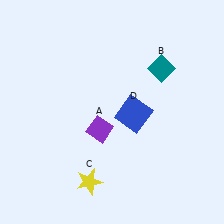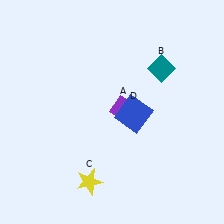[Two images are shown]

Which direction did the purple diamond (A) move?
The purple diamond (A) moved right.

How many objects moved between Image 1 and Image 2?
1 object moved between the two images.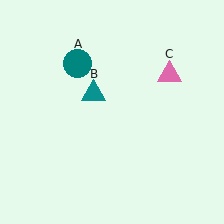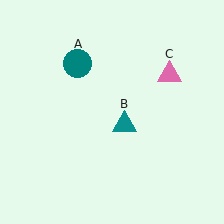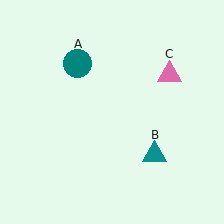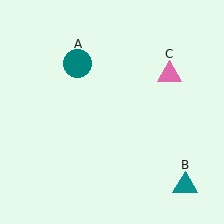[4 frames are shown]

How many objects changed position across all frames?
1 object changed position: teal triangle (object B).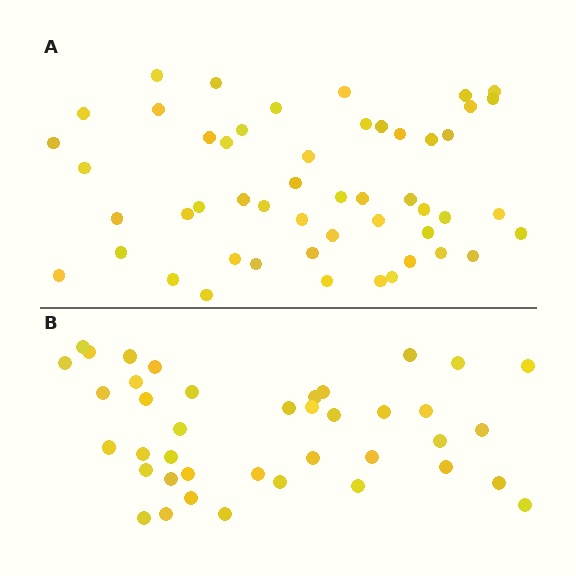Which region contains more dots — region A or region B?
Region A (the top region) has more dots.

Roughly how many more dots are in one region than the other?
Region A has roughly 12 or so more dots than region B.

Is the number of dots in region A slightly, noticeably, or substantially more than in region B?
Region A has noticeably more, but not dramatically so. The ratio is roughly 1.3 to 1.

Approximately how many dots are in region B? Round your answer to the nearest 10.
About 40 dots.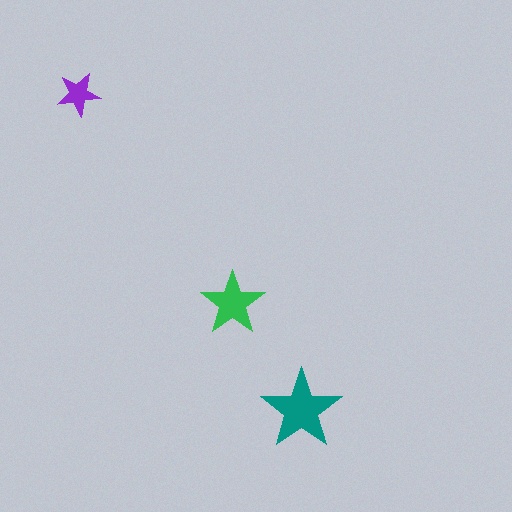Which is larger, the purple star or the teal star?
The teal one.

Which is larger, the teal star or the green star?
The teal one.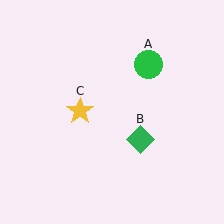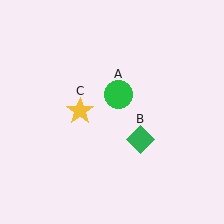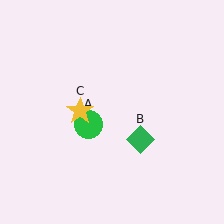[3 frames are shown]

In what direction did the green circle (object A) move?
The green circle (object A) moved down and to the left.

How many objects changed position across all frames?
1 object changed position: green circle (object A).